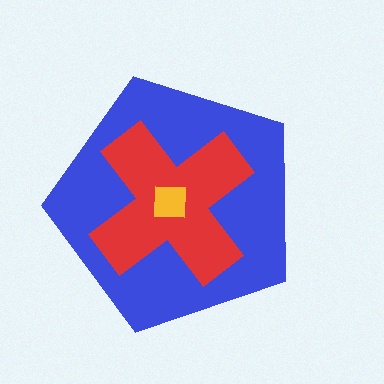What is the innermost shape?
The yellow square.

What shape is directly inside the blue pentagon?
The red cross.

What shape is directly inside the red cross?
The yellow square.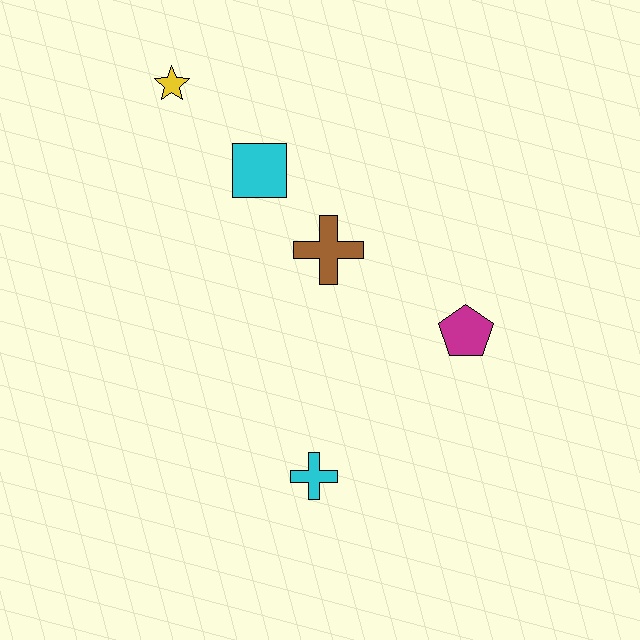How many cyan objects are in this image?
There are 2 cyan objects.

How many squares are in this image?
There is 1 square.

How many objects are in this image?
There are 5 objects.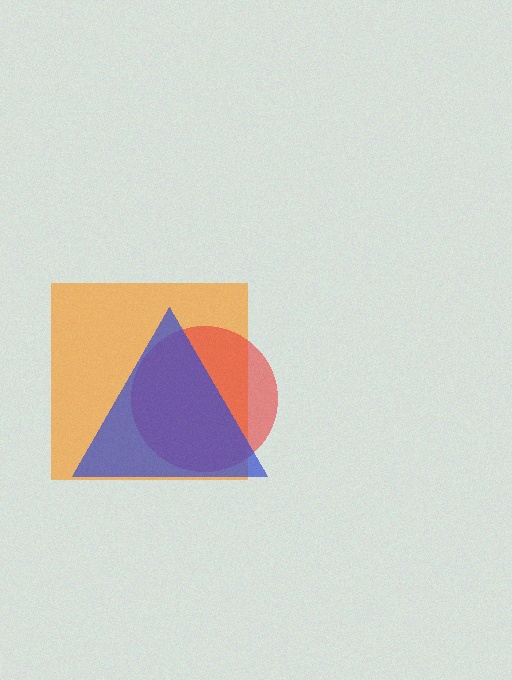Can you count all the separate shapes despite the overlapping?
Yes, there are 3 separate shapes.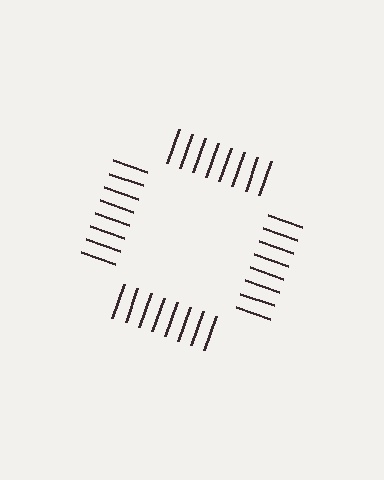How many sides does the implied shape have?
4 sides — the line-ends trace a square.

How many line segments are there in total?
32 — 8 along each of the 4 edges.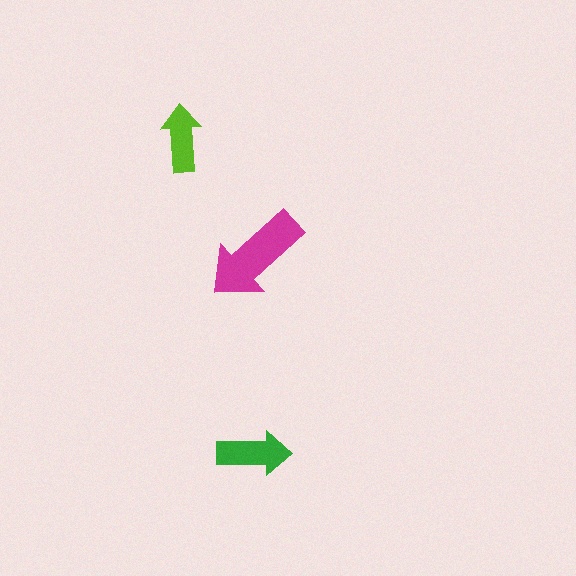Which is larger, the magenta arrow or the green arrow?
The magenta one.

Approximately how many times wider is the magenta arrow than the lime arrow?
About 1.5 times wider.